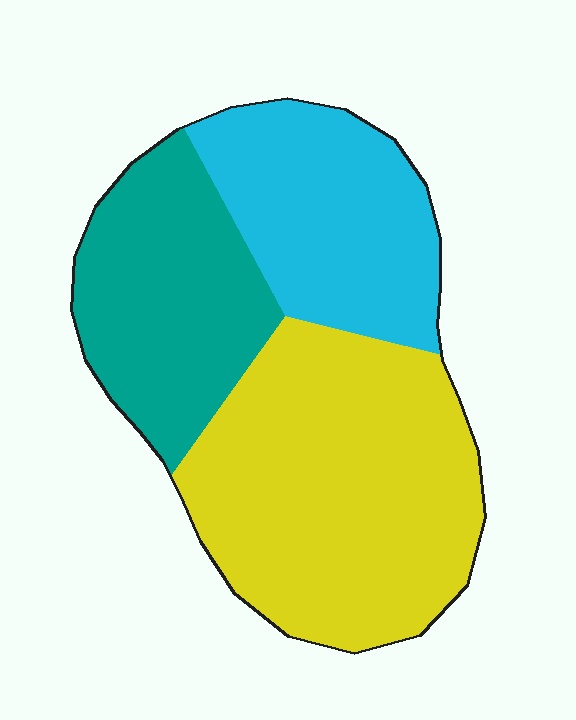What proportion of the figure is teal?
Teal takes up between a sixth and a third of the figure.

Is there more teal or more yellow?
Yellow.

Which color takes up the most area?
Yellow, at roughly 45%.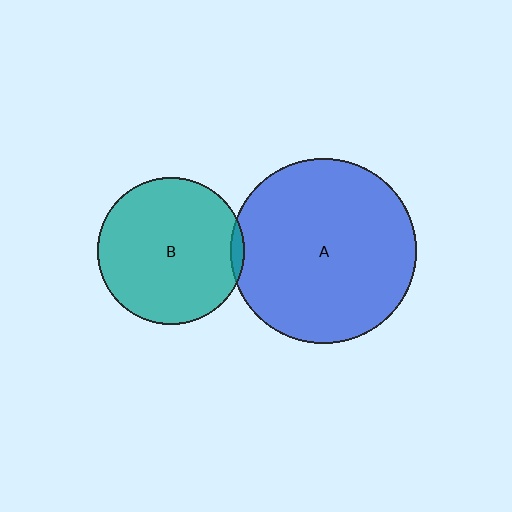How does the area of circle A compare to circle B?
Approximately 1.6 times.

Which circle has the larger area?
Circle A (blue).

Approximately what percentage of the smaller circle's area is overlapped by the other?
Approximately 5%.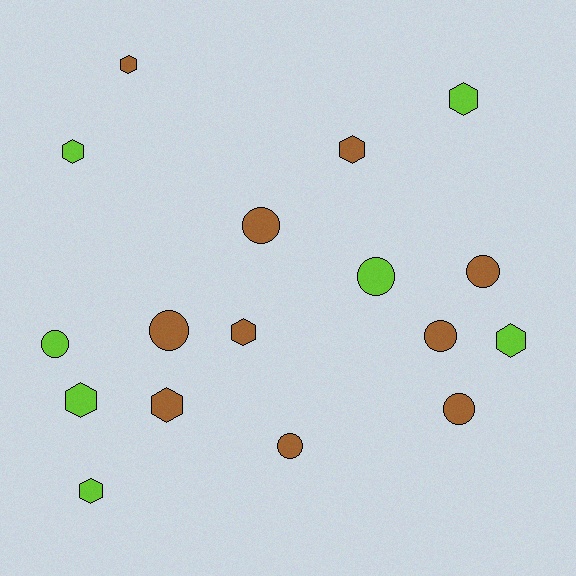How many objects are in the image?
There are 17 objects.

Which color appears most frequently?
Brown, with 10 objects.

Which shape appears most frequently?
Hexagon, with 9 objects.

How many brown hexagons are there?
There are 4 brown hexagons.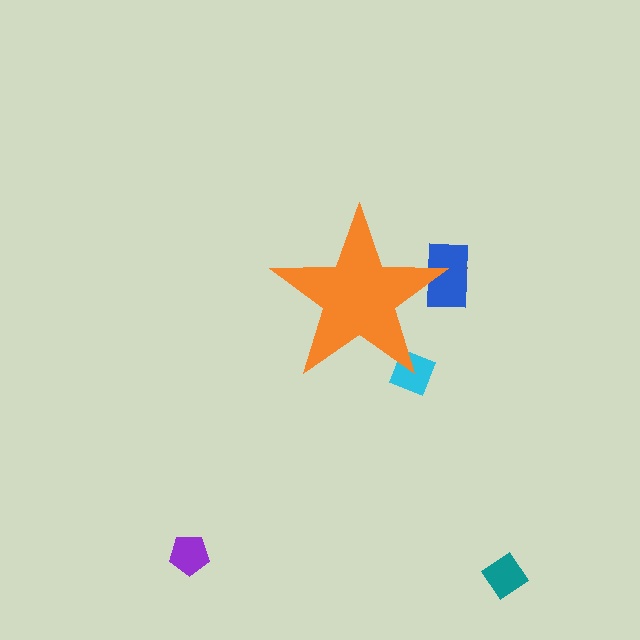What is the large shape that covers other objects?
An orange star.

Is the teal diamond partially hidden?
No, the teal diamond is fully visible.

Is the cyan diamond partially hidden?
Yes, the cyan diamond is partially hidden behind the orange star.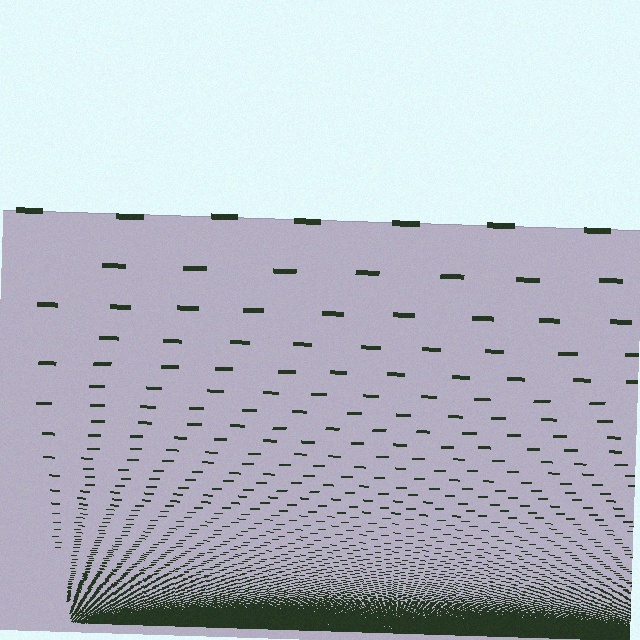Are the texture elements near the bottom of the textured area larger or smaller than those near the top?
Smaller. The gradient is inverted — elements near the bottom are smaller and denser.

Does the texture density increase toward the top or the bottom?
Density increases toward the bottom.